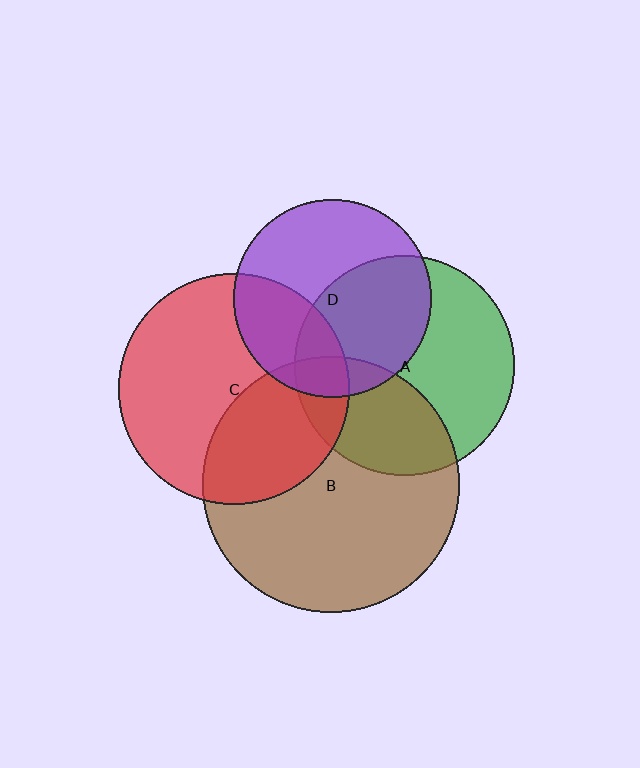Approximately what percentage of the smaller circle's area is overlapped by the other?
Approximately 45%.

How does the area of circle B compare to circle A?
Approximately 1.4 times.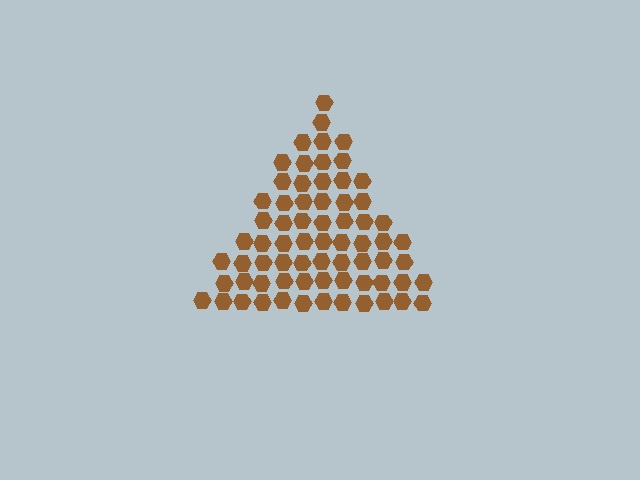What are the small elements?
The small elements are hexagons.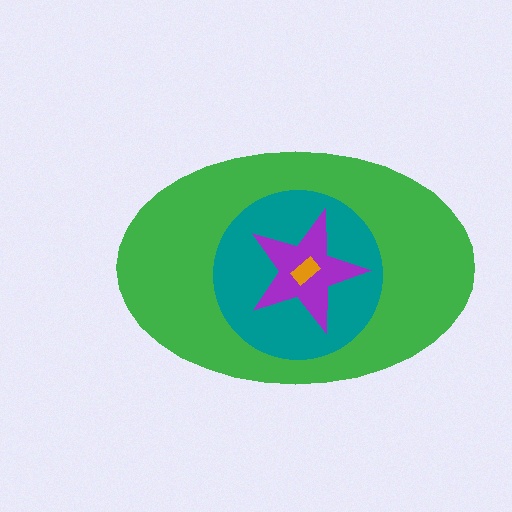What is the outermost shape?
The green ellipse.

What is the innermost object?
The orange rectangle.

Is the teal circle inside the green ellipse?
Yes.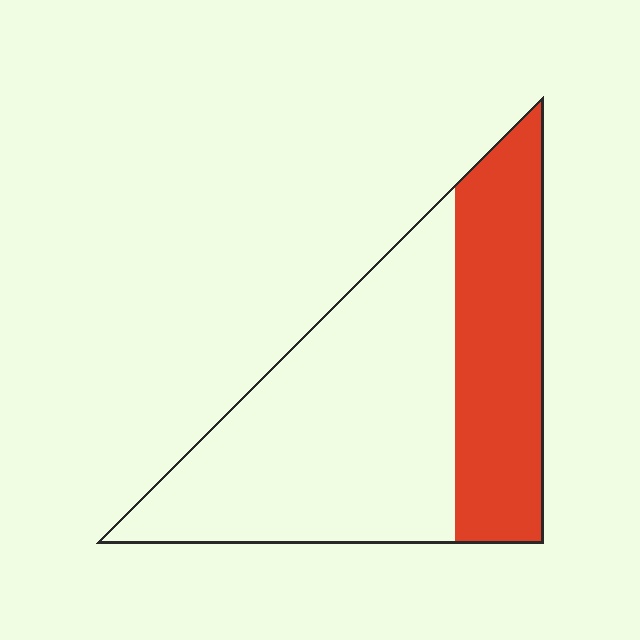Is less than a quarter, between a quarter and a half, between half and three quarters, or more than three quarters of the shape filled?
Between a quarter and a half.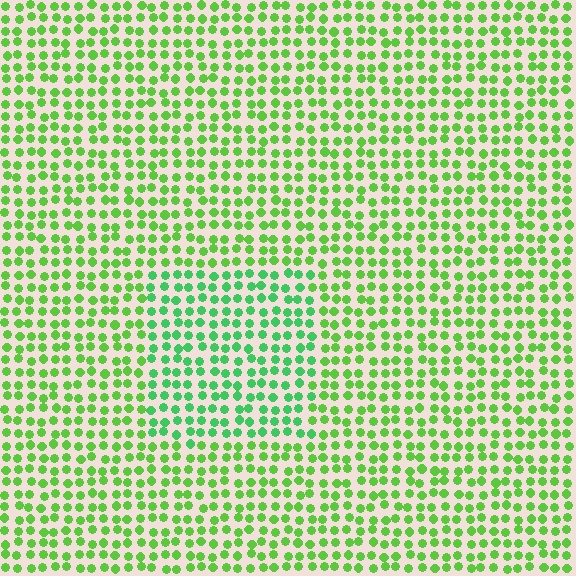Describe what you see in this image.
The image is filled with small lime elements in a uniform arrangement. A rectangle-shaped region is visible where the elements are tinted to a slightly different hue, forming a subtle color boundary.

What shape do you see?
I see a rectangle.